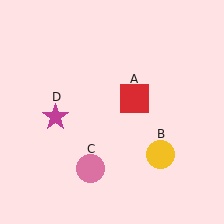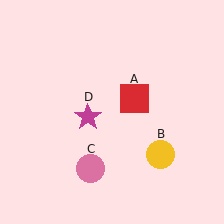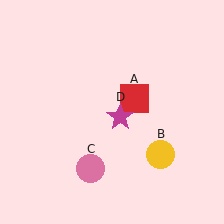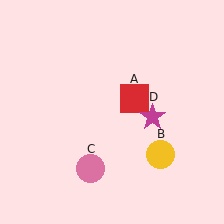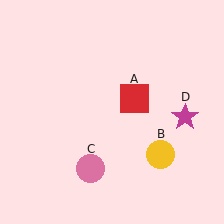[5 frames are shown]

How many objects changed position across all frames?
1 object changed position: magenta star (object D).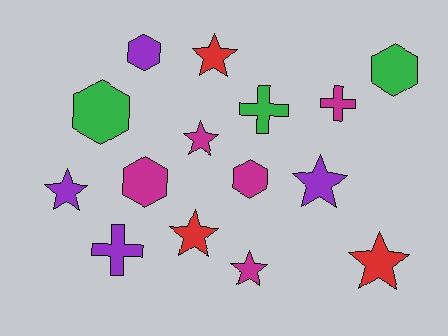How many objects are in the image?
There are 15 objects.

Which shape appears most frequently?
Star, with 7 objects.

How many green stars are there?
There are no green stars.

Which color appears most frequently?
Magenta, with 5 objects.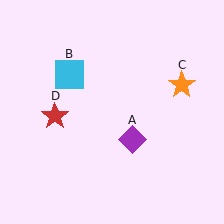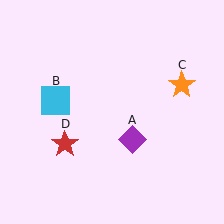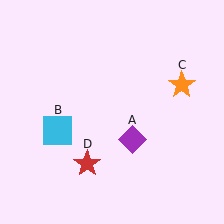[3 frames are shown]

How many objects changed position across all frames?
2 objects changed position: cyan square (object B), red star (object D).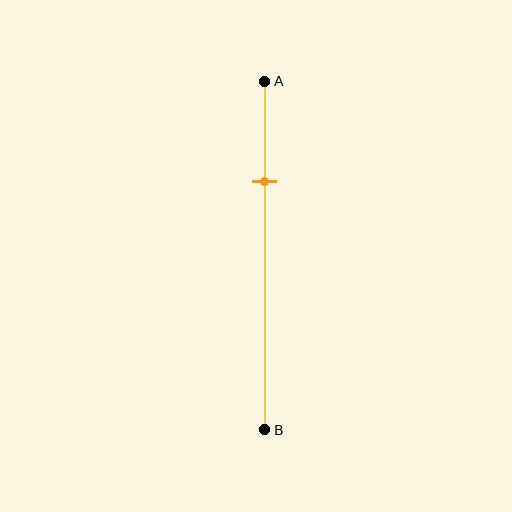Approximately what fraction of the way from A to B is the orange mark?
The orange mark is approximately 30% of the way from A to B.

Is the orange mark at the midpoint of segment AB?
No, the mark is at about 30% from A, not at the 50% midpoint.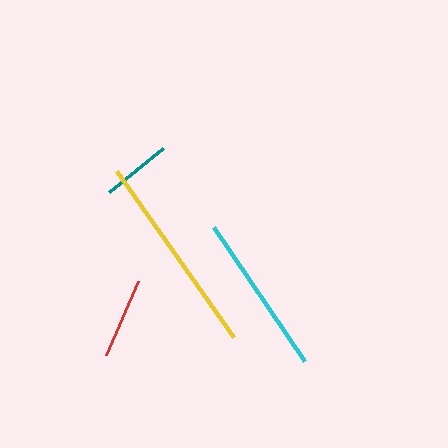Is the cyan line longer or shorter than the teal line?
The cyan line is longer than the teal line.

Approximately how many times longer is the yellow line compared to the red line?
The yellow line is approximately 2.5 times the length of the red line.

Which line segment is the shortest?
The teal line is the shortest at approximately 69 pixels.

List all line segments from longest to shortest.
From longest to shortest: yellow, cyan, red, teal.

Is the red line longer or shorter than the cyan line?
The cyan line is longer than the red line.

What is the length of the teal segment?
The teal segment is approximately 69 pixels long.